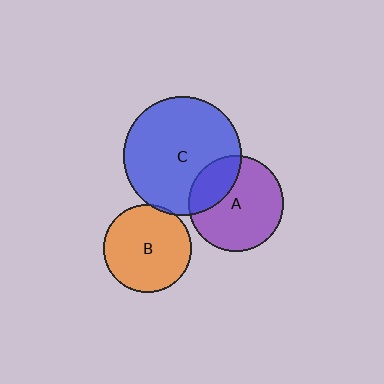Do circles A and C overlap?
Yes.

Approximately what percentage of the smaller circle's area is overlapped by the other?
Approximately 25%.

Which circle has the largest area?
Circle C (blue).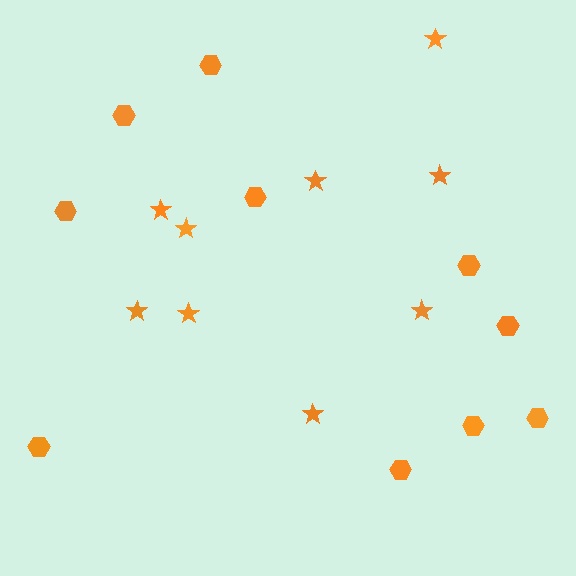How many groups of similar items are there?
There are 2 groups: one group of stars (9) and one group of hexagons (10).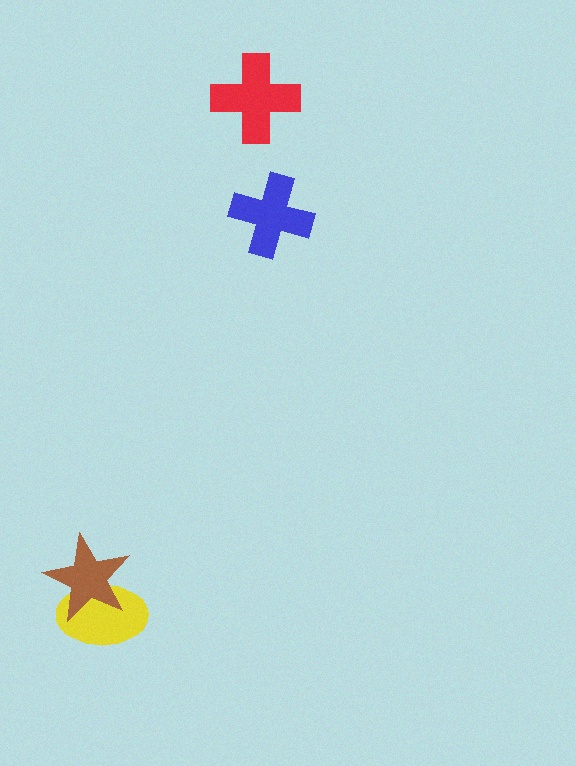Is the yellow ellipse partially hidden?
Yes, it is partially covered by another shape.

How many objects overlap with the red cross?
0 objects overlap with the red cross.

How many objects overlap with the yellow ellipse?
1 object overlaps with the yellow ellipse.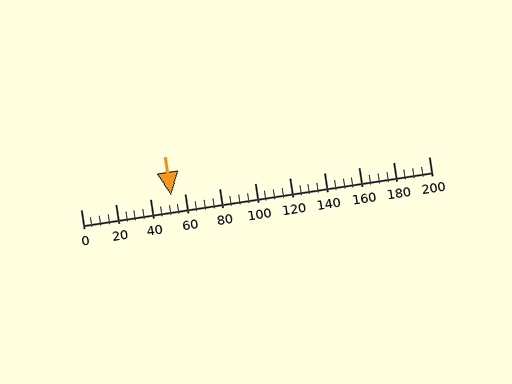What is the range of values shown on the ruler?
The ruler shows values from 0 to 200.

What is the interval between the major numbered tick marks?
The major tick marks are spaced 20 units apart.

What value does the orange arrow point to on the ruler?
The orange arrow points to approximately 52.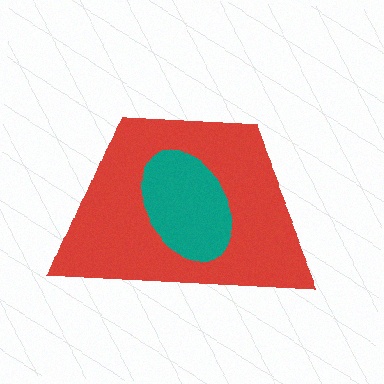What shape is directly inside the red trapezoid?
The teal ellipse.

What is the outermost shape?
The red trapezoid.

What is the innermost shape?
The teal ellipse.